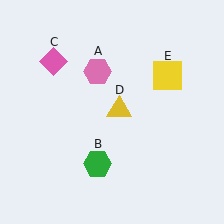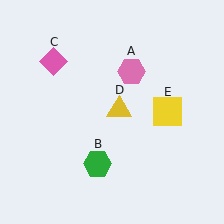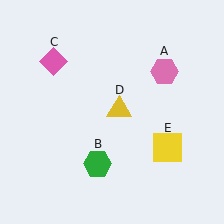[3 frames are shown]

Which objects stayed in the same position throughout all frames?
Green hexagon (object B) and pink diamond (object C) and yellow triangle (object D) remained stationary.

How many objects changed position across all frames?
2 objects changed position: pink hexagon (object A), yellow square (object E).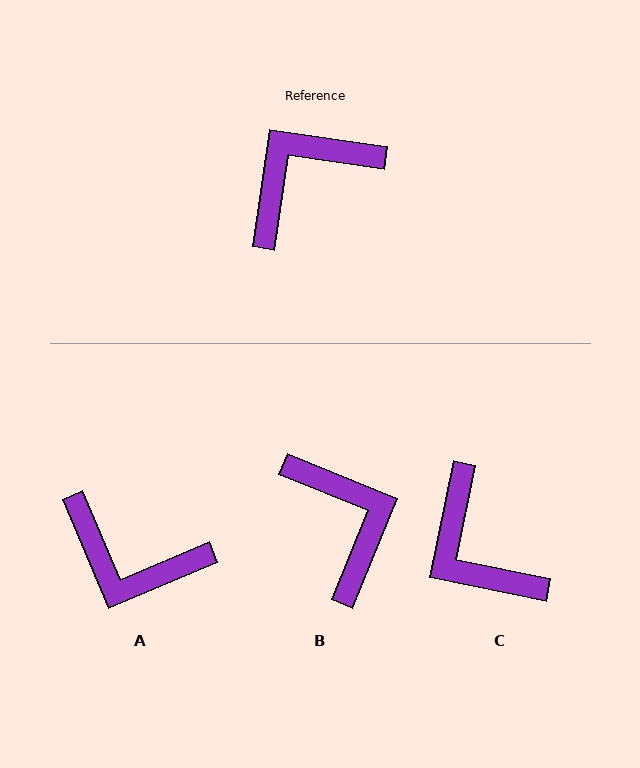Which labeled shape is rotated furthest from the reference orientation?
A, about 121 degrees away.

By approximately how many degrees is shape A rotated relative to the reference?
Approximately 121 degrees counter-clockwise.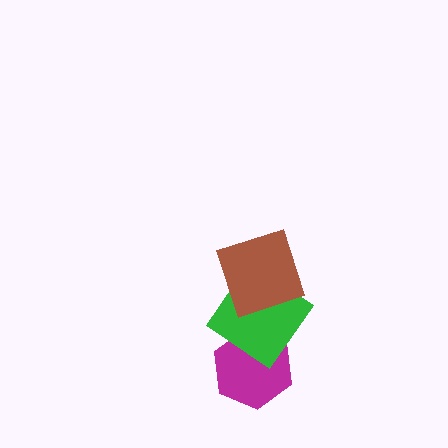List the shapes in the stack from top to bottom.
From top to bottom: the brown square, the green diamond, the magenta hexagon.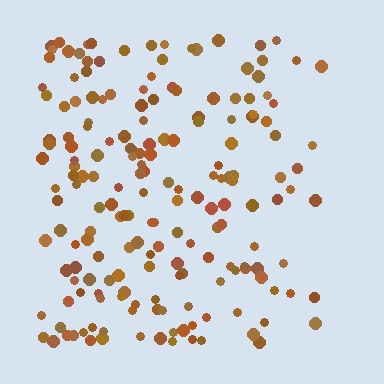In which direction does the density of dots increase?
From right to left, with the left side densest.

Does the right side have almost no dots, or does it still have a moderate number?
Still a moderate number, just noticeably fewer than the left.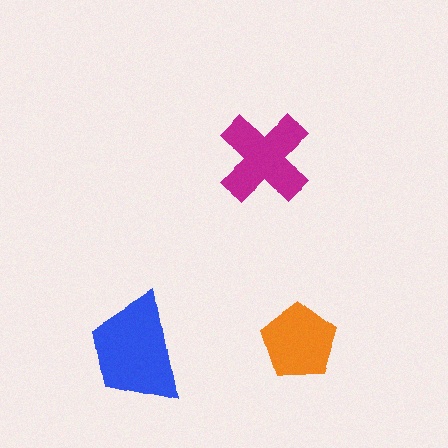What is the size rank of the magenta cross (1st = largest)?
2nd.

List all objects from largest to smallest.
The blue trapezoid, the magenta cross, the orange pentagon.